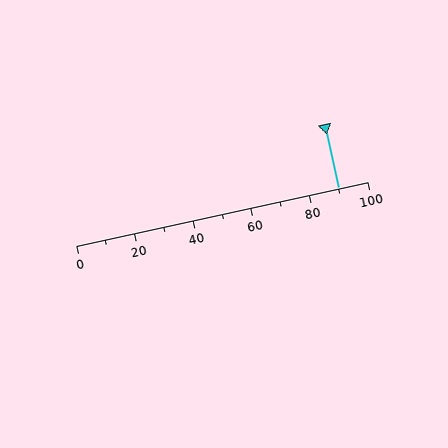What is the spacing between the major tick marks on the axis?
The major ticks are spaced 20 apart.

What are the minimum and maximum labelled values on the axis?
The axis runs from 0 to 100.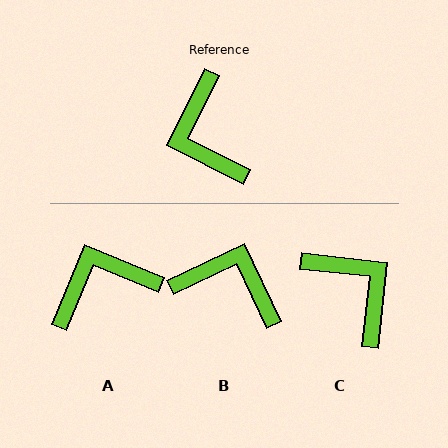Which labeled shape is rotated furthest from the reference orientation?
C, about 159 degrees away.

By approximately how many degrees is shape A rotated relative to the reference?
Approximately 86 degrees clockwise.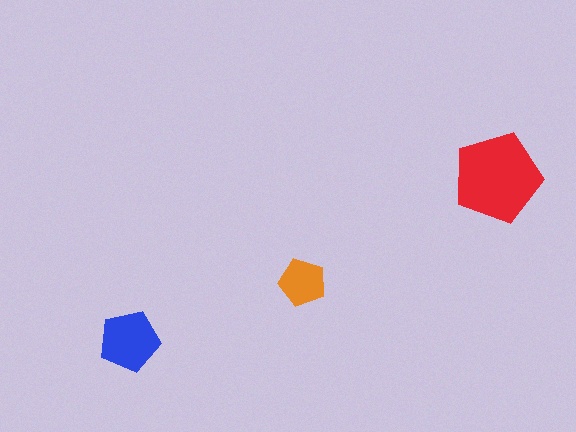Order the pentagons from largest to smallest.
the red one, the blue one, the orange one.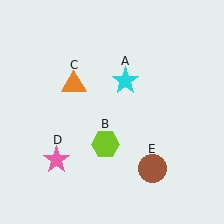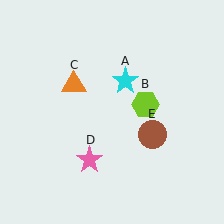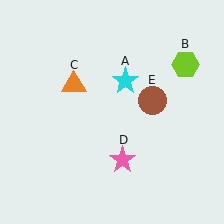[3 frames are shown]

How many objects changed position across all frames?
3 objects changed position: lime hexagon (object B), pink star (object D), brown circle (object E).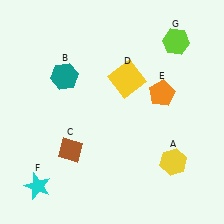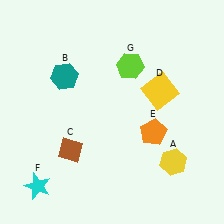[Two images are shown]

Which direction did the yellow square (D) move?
The yellow square (D) moved right.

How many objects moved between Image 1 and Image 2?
3 objects moved between the two images.